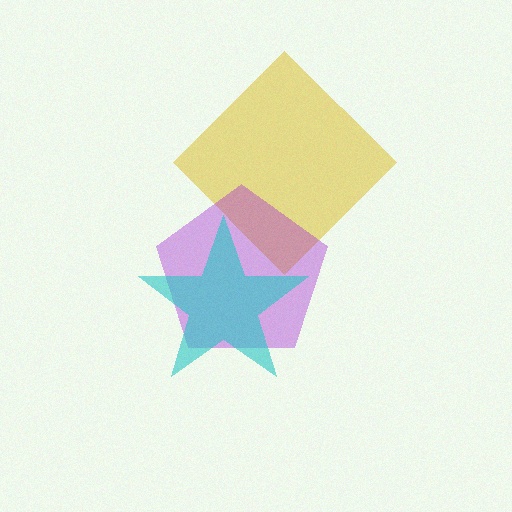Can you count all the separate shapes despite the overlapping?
Yes, there are 3 separate shapes.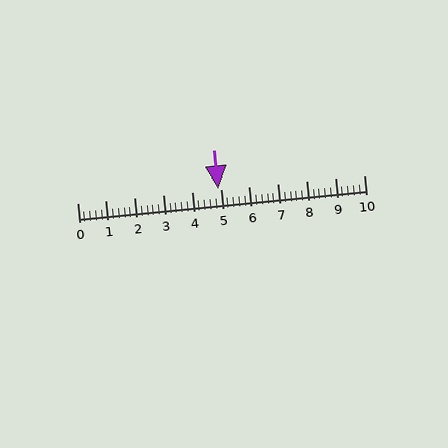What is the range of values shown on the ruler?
The ruler shows values from 0 to 10.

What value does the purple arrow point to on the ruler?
The purple arrow points to approximately 4.9.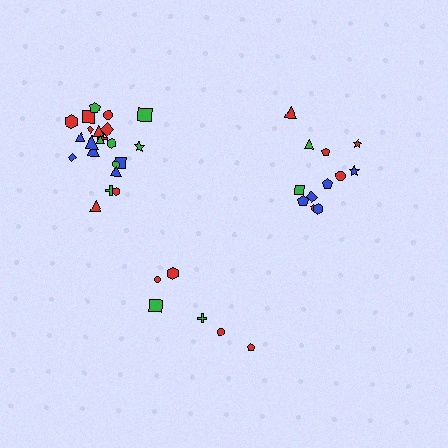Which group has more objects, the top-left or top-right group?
The top-left group.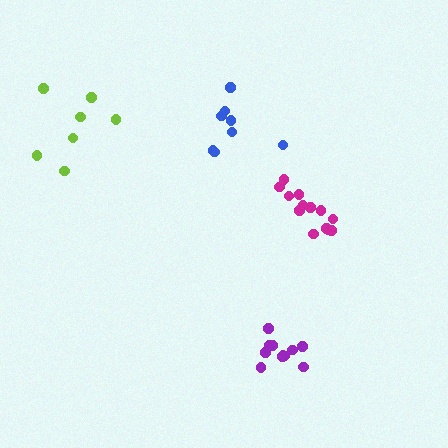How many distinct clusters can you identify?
There are 4 distinct clusters.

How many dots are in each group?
Group 1: 12 dots, Group 2: 7 dots, Group 3: 8 dots, Group 4: 13 dots (40 total).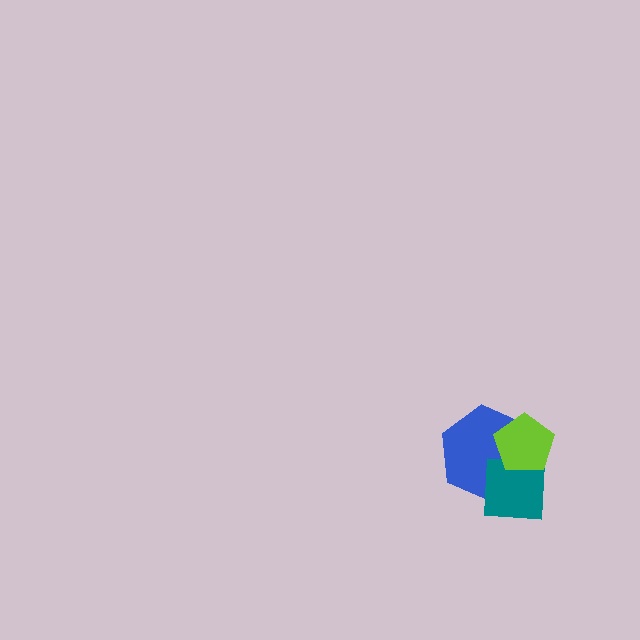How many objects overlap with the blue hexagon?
2 objects overlap with the blue hexagon.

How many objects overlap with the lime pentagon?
2 objects overlap with the lime pentagon.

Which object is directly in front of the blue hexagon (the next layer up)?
The teal square is directly in front of the blue hexagon.